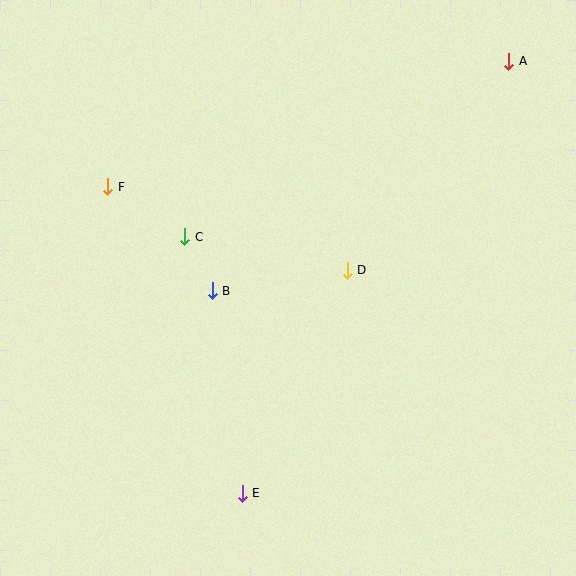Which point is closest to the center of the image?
Point D at (347, 270) is closest to the center.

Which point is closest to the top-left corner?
Point F is closest to the top-left corner.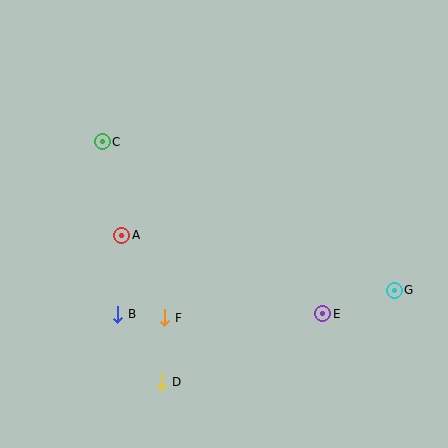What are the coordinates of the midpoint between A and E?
The midpoint between A and E is at (222, 275).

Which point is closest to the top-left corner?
Point C is closest to the top-left corner.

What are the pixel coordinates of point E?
Point E is at (323, 314).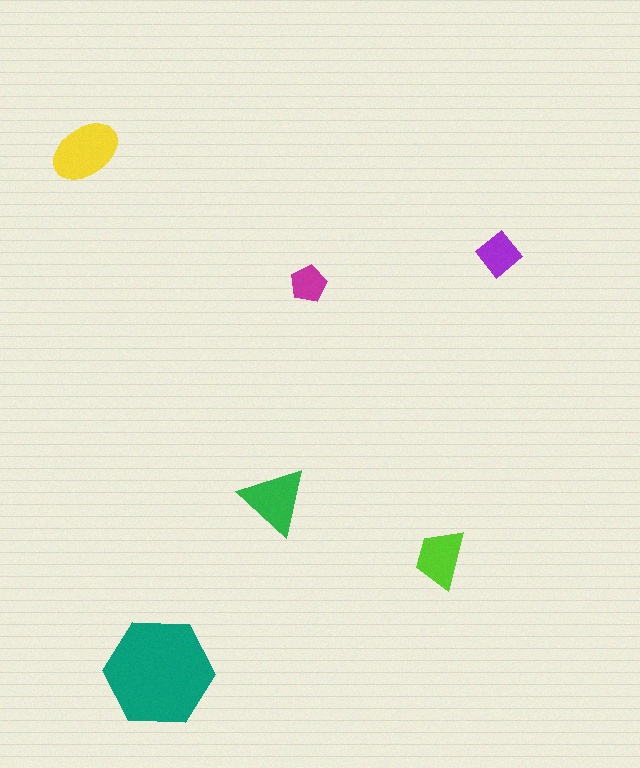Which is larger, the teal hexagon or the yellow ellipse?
The teal hexagon.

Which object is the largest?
The teal hexagon.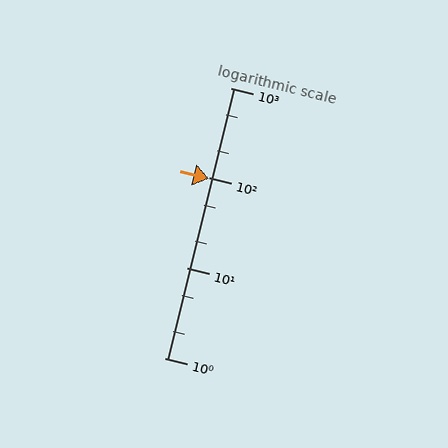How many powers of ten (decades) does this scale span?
The scale spans 3 decades, from 1 to 1000.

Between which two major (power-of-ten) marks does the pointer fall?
The pointer is between 10 and 100.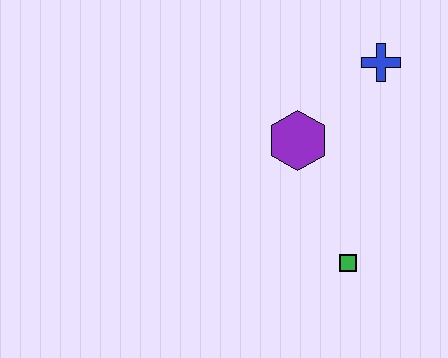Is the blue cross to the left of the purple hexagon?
No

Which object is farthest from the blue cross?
The green square is farthest from the blue cross.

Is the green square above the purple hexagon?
No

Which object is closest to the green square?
The purple hexagon is closest to the green square.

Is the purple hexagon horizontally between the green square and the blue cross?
No